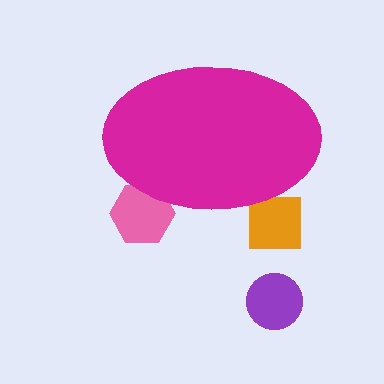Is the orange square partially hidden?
Yes, the orange square is partially hidden behind the magenta ellipse.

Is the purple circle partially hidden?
No, the purple circle is fully visible.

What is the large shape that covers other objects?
A magenta ellipse.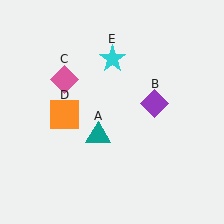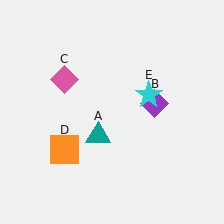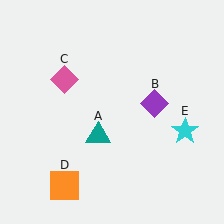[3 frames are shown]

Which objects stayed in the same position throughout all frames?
Teal triangle (object A) and purple diamond (object B) and pink diamond (object C) remained stationary.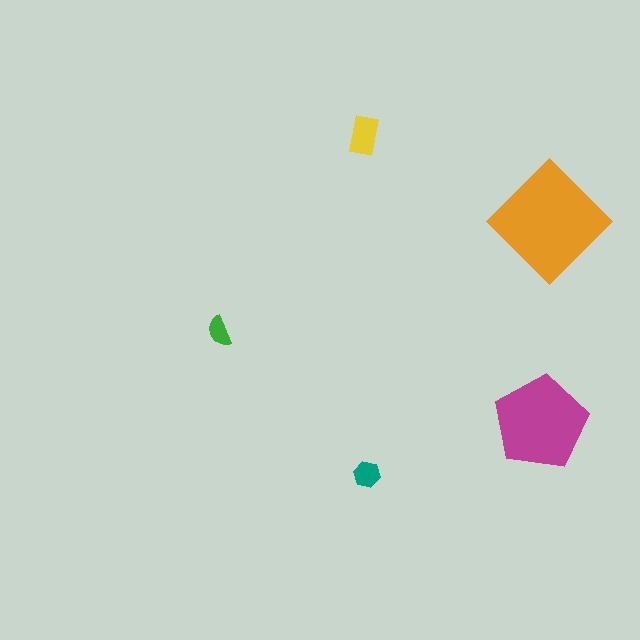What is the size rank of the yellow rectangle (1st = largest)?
3rd.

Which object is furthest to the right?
The orange diamond is rightmost.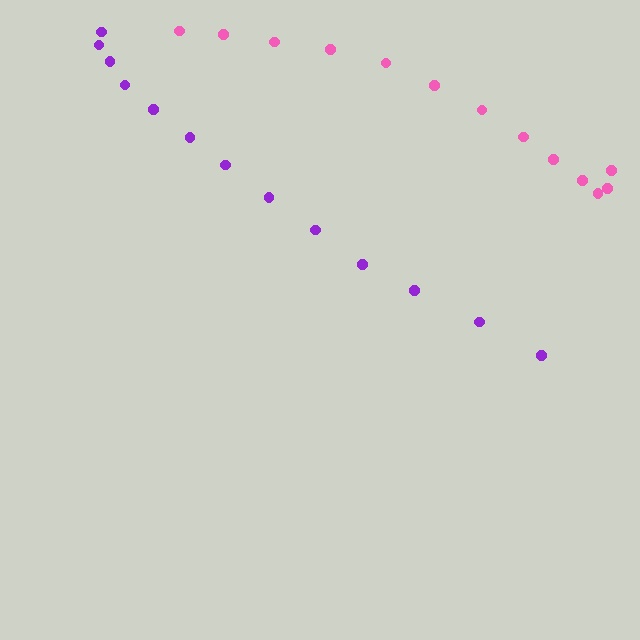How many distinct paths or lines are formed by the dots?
There are 2 distinct paths.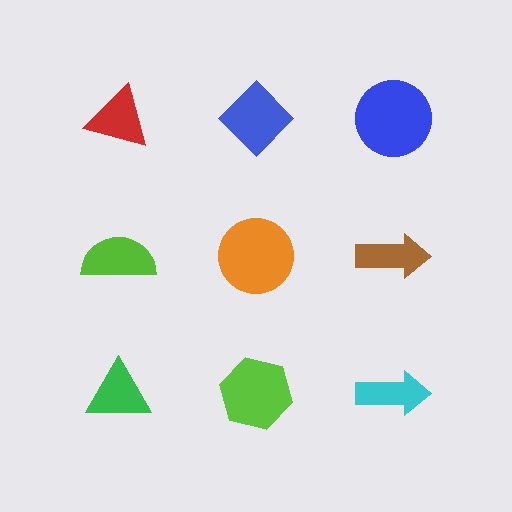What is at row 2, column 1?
A lime semicircle.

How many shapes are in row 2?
3 shapes.